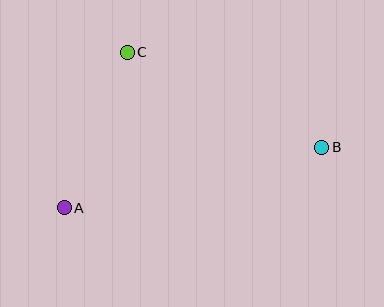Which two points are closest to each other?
Points A and C are closest to each other.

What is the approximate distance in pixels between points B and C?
The distance between B and C is approximately 216 pixels.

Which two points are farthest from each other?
Points A and B are farthest from each other.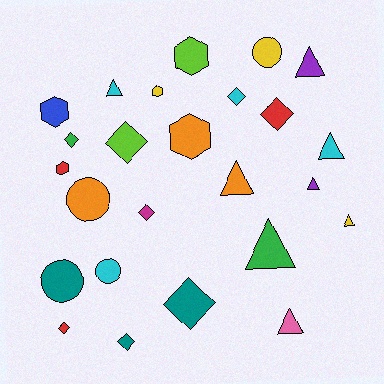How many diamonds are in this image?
There are 8 diamonds.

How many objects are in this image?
There are 25 objects.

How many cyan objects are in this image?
There are 4 cyan objects.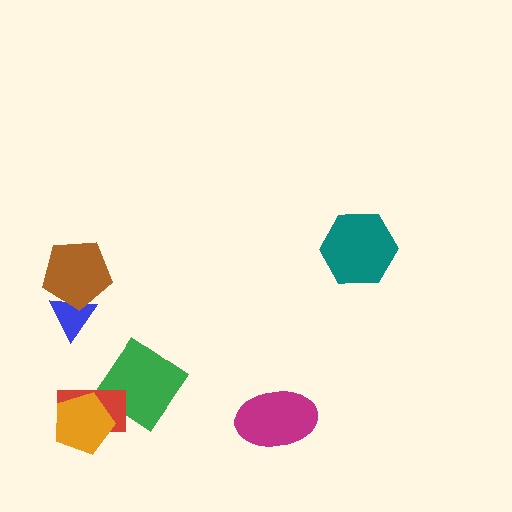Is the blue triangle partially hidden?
Yes, it is partially covered by another shape.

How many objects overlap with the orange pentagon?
2 objects overlap with the orange pentagon.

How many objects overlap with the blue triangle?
1 object overlaps with the blue triangle.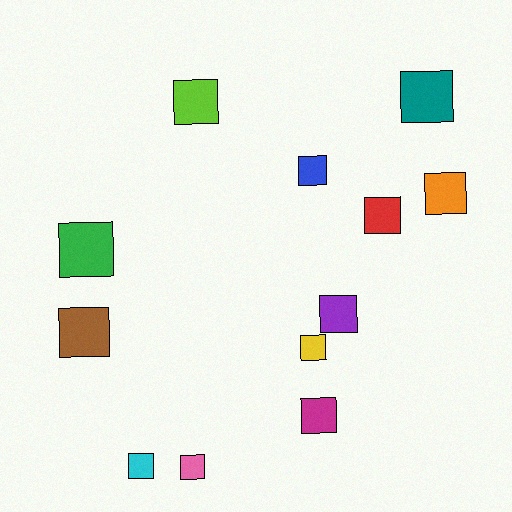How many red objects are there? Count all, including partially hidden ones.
There is 1 red object.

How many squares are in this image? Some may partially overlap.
There are 12 squares.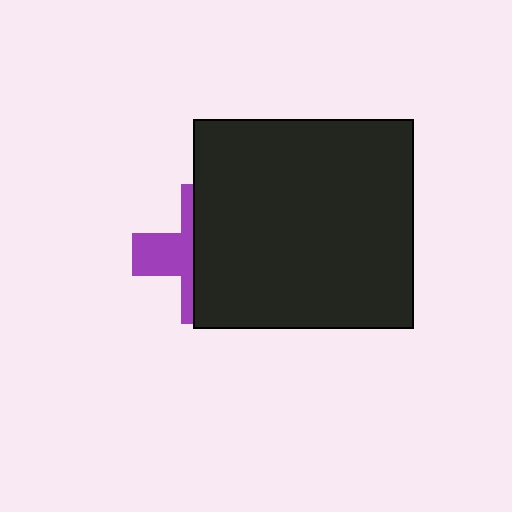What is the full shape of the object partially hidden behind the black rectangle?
The partially hidden object is a purple cross.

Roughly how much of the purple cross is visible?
A small part of it is visible (roughly 38%).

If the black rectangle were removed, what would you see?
You would see the complete purple cross.